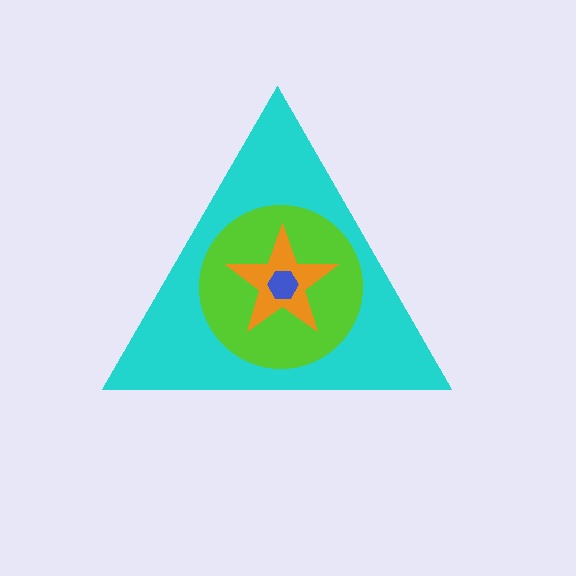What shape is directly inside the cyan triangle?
The lime circle.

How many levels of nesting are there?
4.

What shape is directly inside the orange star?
The blue hexagon.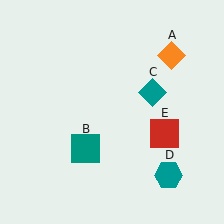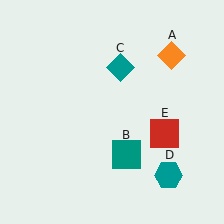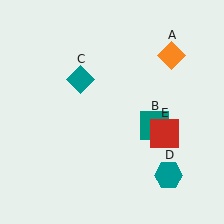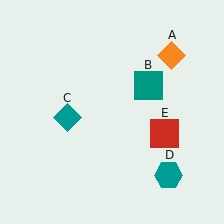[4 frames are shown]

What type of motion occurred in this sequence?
The teal square (object B), teal diamond (object C) rotated counterclockwise around the center of the scene.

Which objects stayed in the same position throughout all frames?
Orange diamond (object A) and teal hexagon (object D) and red square (object E) remained stationary.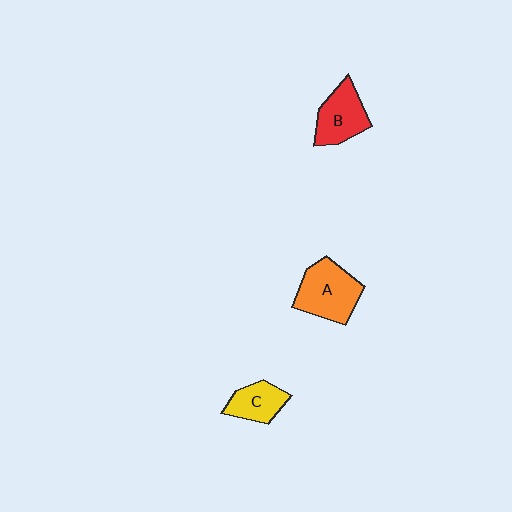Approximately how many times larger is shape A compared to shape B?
Approximately 1.2 times.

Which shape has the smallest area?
Shape C (yellow).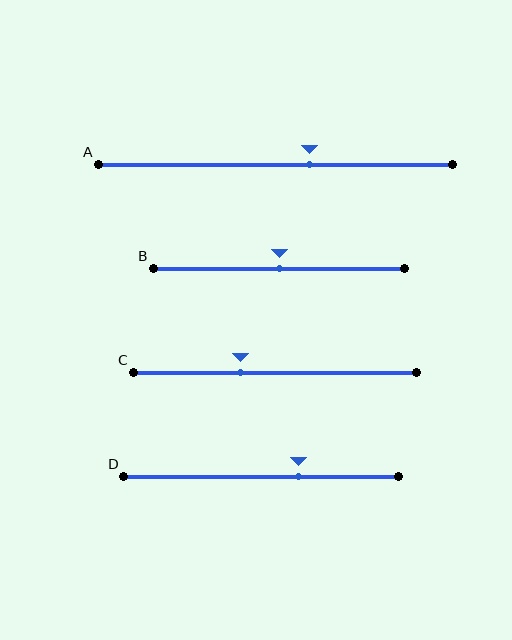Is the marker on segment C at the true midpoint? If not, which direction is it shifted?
No, the marker on segment C is shifted to the left by about 12% of the segment length.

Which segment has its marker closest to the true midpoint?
Segment B has its marker closest to the true midpoint.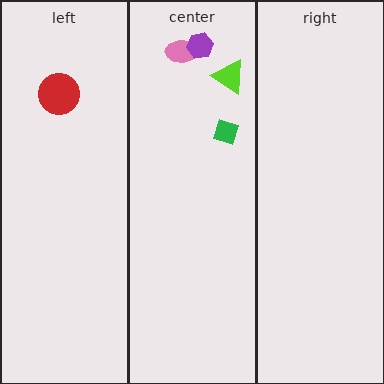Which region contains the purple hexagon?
The center region.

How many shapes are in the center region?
4.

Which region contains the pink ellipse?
The center region.